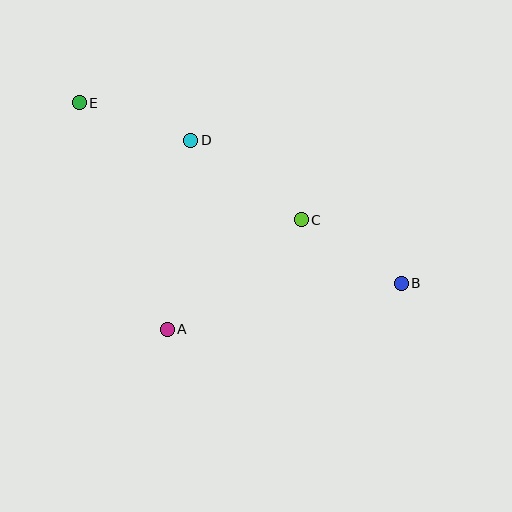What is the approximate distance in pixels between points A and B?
The distance between A and B is approximately 238 pixels.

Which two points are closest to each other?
Points D and E are closest to each other.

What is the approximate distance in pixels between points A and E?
The distance between A and E is approximately 243 pixels.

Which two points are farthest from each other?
Points B and E are farthest from each other.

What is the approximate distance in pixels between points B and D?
The distance between B and D is approximately 255 pixels.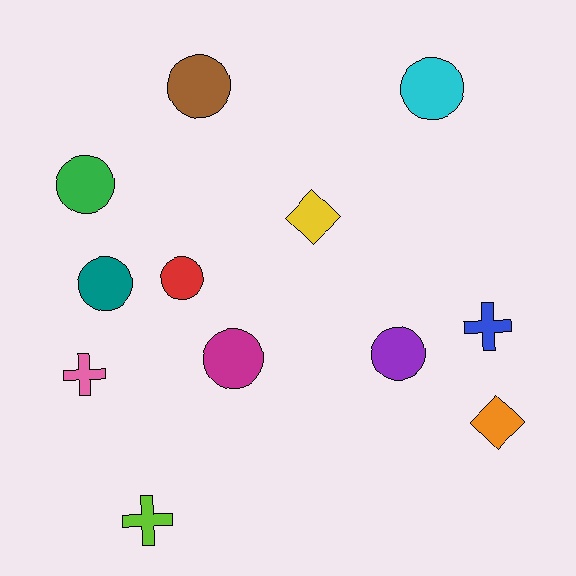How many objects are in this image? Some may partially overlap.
There are 12 objects.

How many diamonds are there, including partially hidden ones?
There are 2 diamonds.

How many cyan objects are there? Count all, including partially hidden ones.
There is 1 cyan object.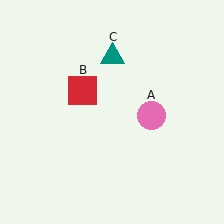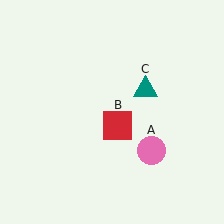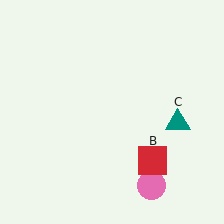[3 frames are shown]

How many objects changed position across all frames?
3 objects changed position: pink circle (object A), red square (object B), teal triangle (object C).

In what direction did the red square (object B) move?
The red square (object B) moved down and to the right.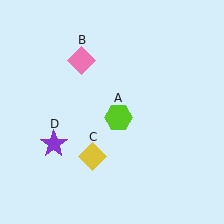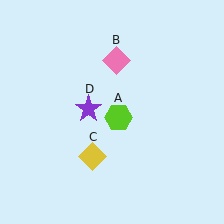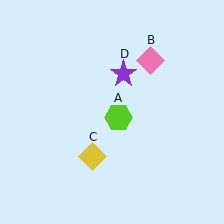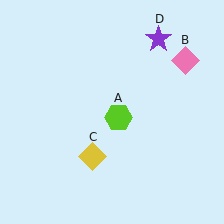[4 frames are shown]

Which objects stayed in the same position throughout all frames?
Lime hexagon (object A) and yellow diamond (object C) remained stationary.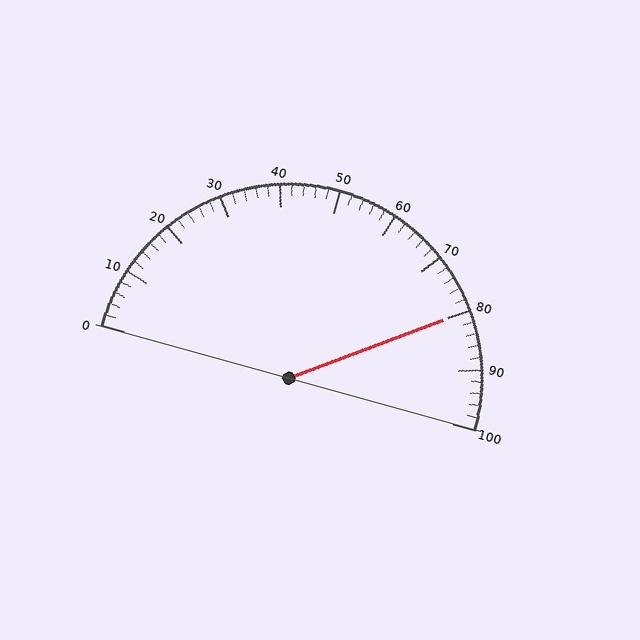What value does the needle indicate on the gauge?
The needle indicates approximately 80.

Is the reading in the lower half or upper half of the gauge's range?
The reading is in the upper half of the range (0 to 100).